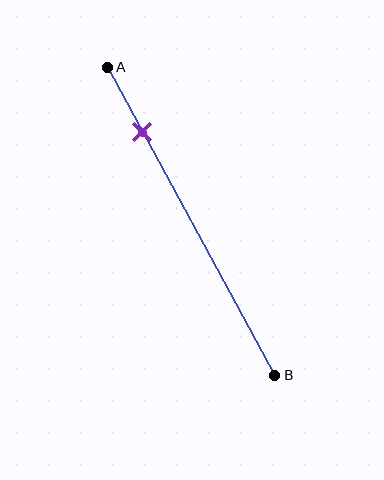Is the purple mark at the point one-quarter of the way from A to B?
No, the mark is at about 20% from A, not at the 25% one-quarter point.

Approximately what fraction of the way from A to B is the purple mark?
The purple mark is approximately 20% of the way from A to B.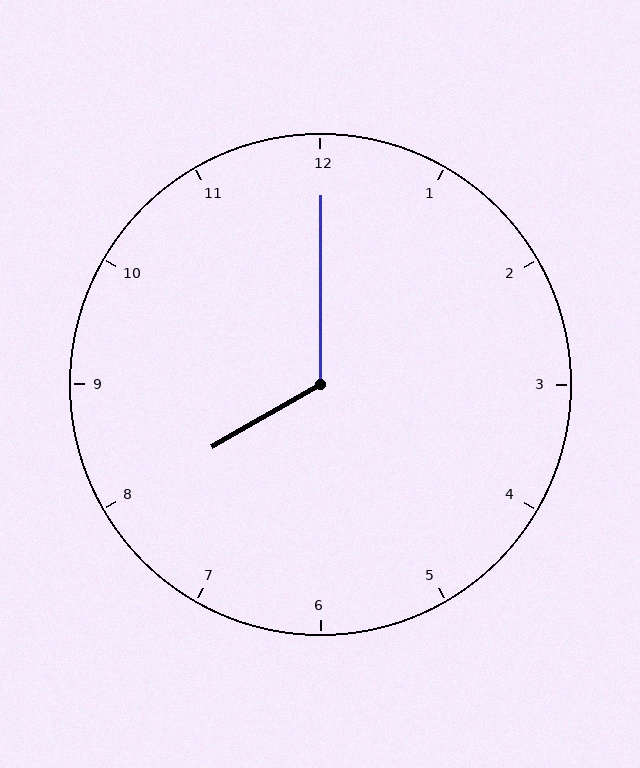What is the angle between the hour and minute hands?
Approximately 120 degrees.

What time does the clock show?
8:00.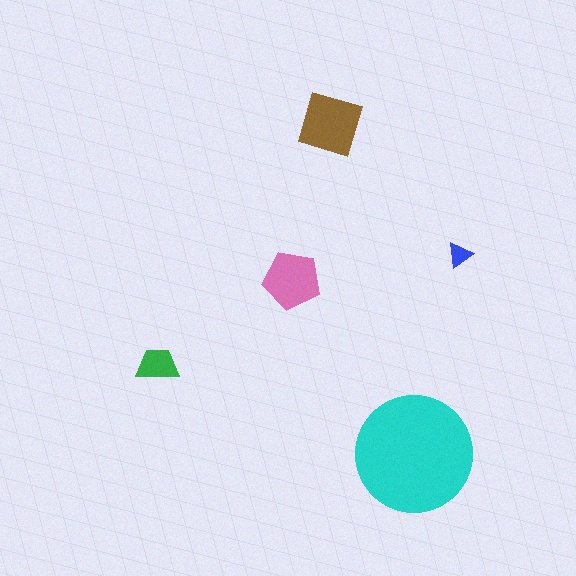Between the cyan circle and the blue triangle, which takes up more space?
The cyan circle.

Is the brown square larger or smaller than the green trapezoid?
Larger.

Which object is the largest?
The cyan circle.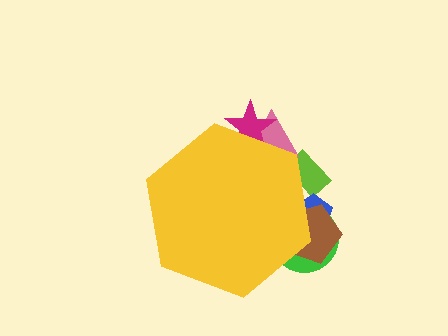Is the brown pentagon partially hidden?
Yes, the brown pentagon is partially hidden behind the yellow hexagon.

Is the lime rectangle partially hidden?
Yes, the lime rectangle is partially hidden behind the yellow hexagon.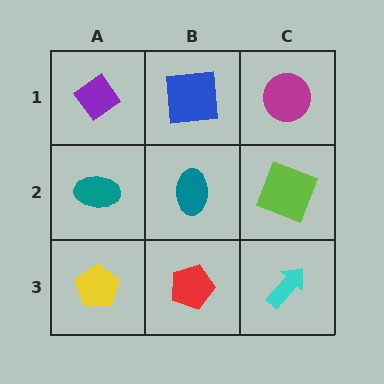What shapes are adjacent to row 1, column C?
A lime square (row 2, column C), a blue square (row 1, column B).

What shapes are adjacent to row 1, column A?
A teal ellipse (row 2, column A), a blue square (row 1, column B).